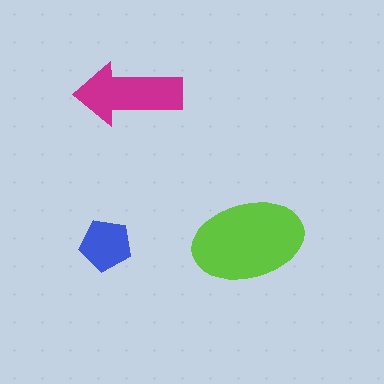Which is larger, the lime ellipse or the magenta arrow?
The lime ellipse.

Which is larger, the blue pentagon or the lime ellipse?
The lime ellipse.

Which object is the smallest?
The blue pentagon.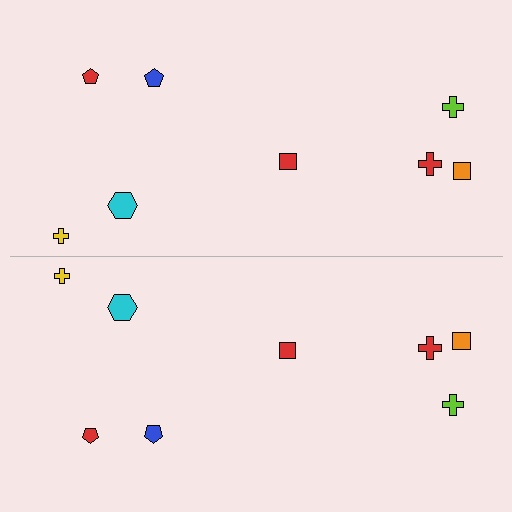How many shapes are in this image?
There are 16 shapes in this image.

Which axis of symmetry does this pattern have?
The pattern has a horizontal axis of symmetry running through the center of the image.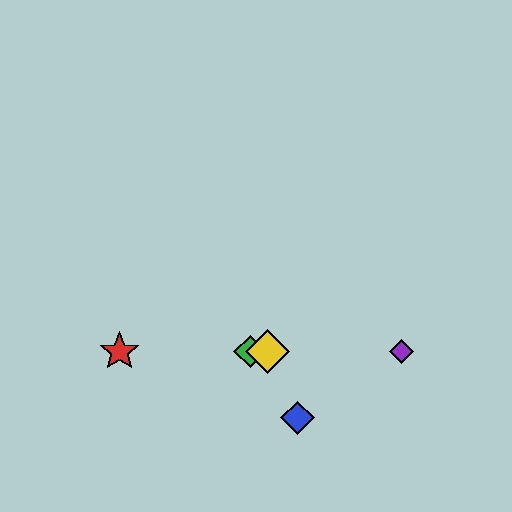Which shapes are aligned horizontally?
The red star, the green diamond, the yellow diamond, the purple diamond are aligned horizontally.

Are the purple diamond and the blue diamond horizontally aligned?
No, the purple diamond is at y≈352 and the blue diamond is at y≈418.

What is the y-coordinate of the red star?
The red star is at y≈352.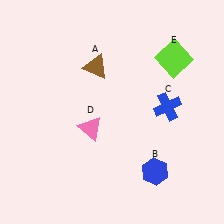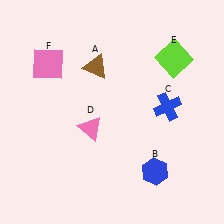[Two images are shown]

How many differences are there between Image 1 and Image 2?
There is 1 difference between the two images.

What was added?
A pink square (F) was added in Image 2.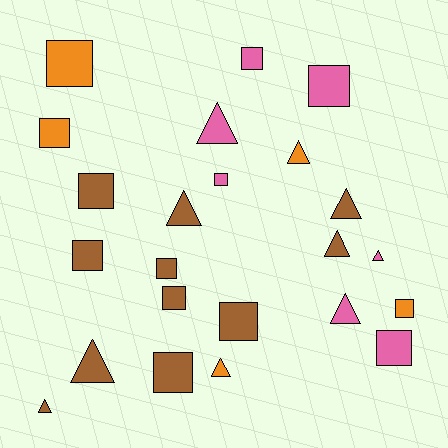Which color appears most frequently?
Brown, with 11 objects.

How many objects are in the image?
There are 23 objects.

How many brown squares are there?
There are 6 brown squares.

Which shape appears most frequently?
Square, with 13 objects.